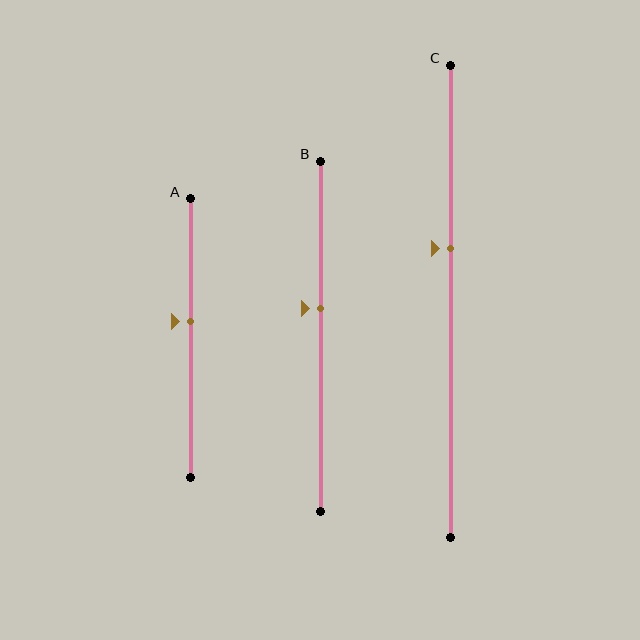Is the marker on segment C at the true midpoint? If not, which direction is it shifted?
No, the marker on segment C is shifted upward by about 11% of the segment length.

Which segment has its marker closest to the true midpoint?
Segment A has its marker closest to the true midpoint.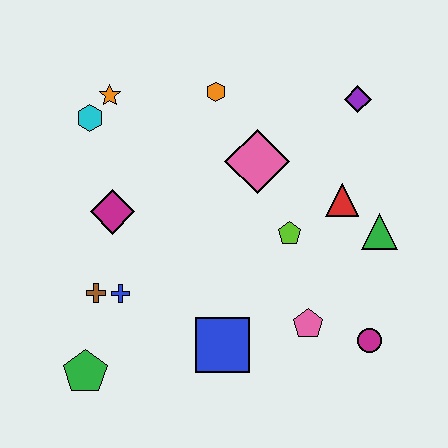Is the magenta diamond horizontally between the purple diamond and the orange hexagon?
No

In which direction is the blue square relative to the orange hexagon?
The blue square is below the orange hexagon.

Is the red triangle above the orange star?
No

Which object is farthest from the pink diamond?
The green pentagon is farthest from the pink diamond.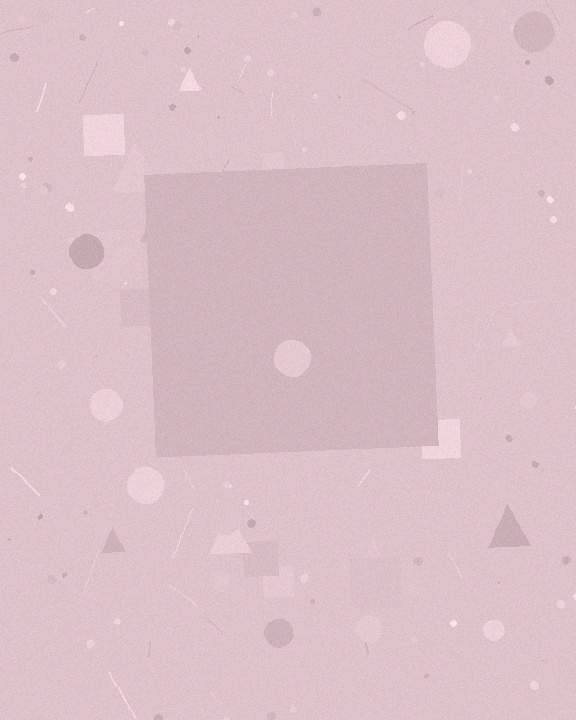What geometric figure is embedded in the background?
A square is embedded in the background.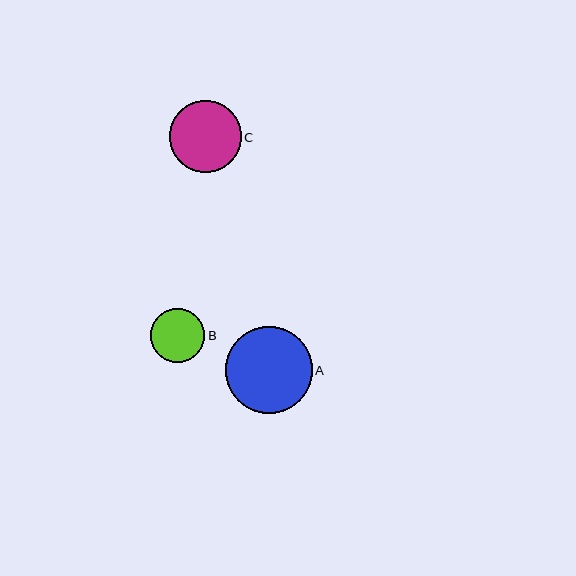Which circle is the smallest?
Circle B is the smallest with a size of approximately 54 pixels.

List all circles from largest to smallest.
From largest to smallest: A, C, B.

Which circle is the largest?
Circle A is the largest with a size of approximately 87 pixels.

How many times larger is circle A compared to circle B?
Circle A is approximately 1.6 times the size of circle B.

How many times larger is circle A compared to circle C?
Circle A is approximately 1.2 times the size of circle C.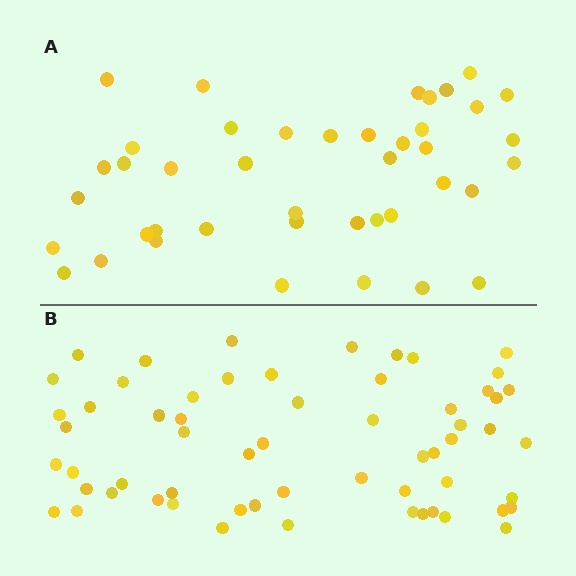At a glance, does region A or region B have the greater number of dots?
Region B (the bottom region) has more dots.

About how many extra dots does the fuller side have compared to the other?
Region B has approximately 20 more dots than region A.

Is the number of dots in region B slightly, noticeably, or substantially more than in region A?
Region B has noticeably more, but not dramatically so. The ratio is roughly 1.4 to 1.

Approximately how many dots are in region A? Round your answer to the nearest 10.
About 40 dots. (The exact count is 42, which rounds to 40.)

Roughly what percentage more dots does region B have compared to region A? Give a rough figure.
About 45% more.